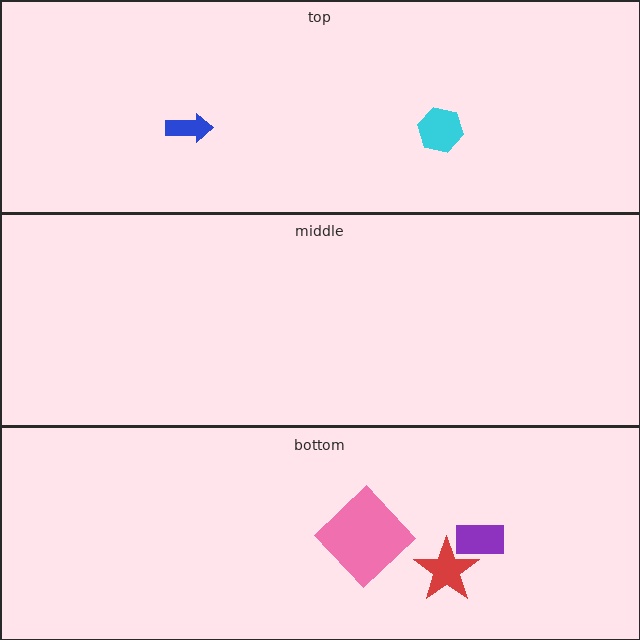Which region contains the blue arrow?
The top region.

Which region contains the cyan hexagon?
The top region.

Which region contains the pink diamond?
The bottom region.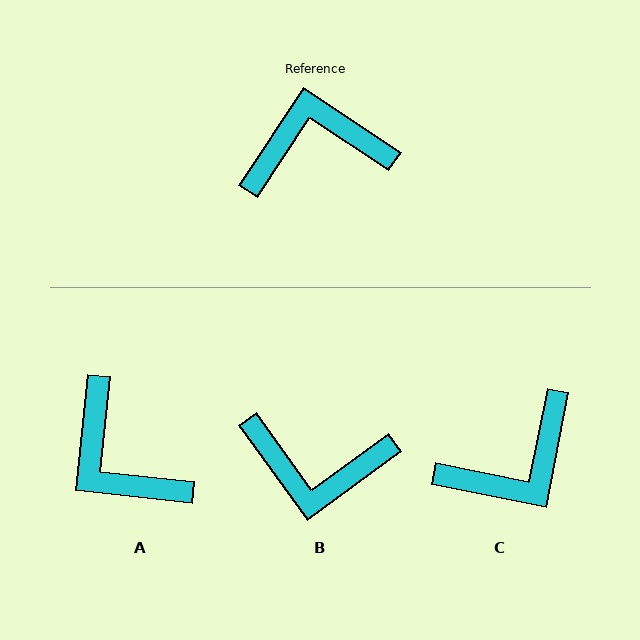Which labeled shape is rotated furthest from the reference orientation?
B, about 160 degrees away.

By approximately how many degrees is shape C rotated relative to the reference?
Approximately 158 degrees clockwise.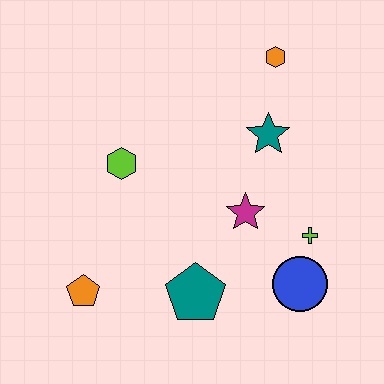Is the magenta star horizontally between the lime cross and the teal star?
No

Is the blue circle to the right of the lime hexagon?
Yes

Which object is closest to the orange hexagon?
The teal star is closest to the orange hexagon.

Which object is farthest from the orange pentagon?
The orange hexagon is farthest from the orange pentagon.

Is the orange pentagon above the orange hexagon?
No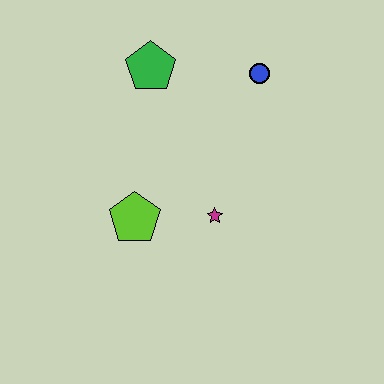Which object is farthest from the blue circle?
The lime pentagon is farthest from the blue circle.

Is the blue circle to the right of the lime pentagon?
Yes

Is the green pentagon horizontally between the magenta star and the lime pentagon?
Yes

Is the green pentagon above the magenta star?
Yes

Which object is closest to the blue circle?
The green pentagon is closest to the blue circle.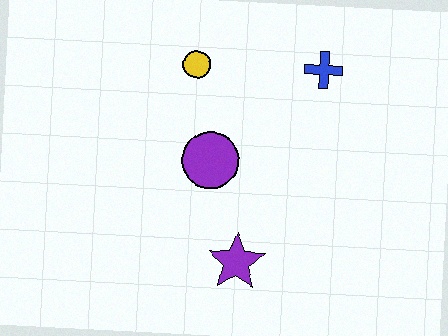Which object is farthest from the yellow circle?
The purple star is farthest from the yellow circle.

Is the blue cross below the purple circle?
No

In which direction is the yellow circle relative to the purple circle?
The yellow circle is above the purple circle.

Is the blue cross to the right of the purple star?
Yes